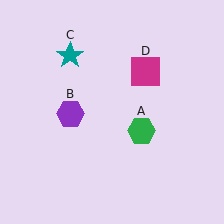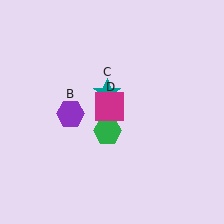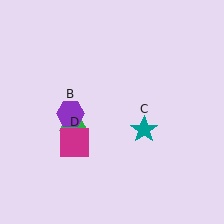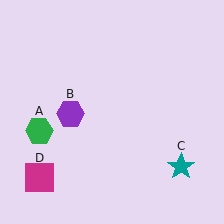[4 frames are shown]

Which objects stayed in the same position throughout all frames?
Purple hexagon (object B) remained stationary.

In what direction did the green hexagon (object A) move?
The green hexagon (object A) moved left.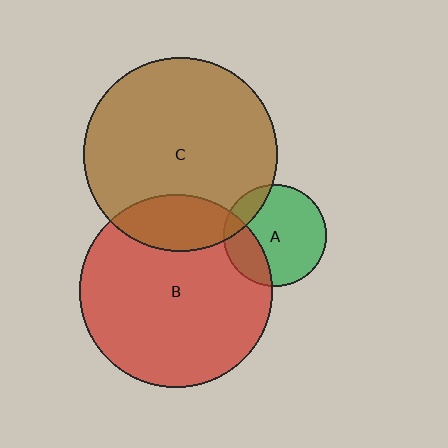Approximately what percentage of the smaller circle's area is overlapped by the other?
Approximately 15%.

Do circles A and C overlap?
Yes.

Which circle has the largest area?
Circle C (brown).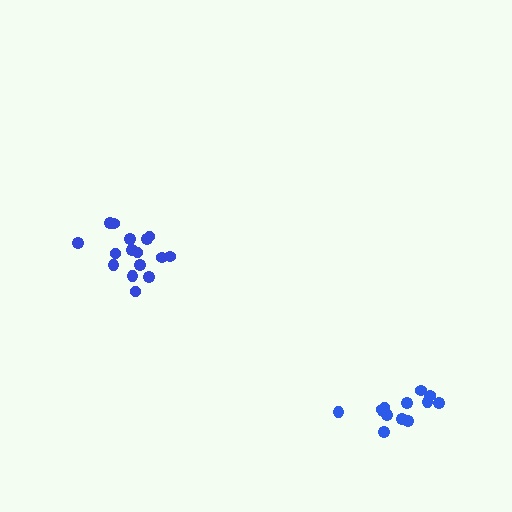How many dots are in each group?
Group 1: 13 dots, Group 2: 16 dots (29 total).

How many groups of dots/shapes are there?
There are 2 groups.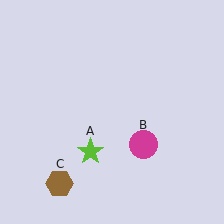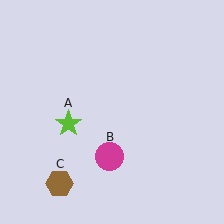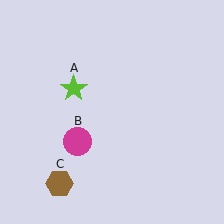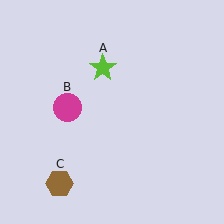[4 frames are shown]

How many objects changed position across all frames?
2 objects changed position: lime star (object A), magenta circle (object B).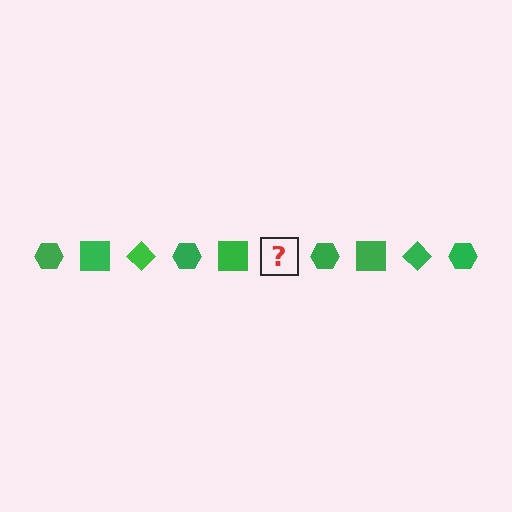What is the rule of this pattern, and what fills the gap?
The rule is that the pattern cycles through hexagon, square, diamond shapes in green. The gap should be filled with a green diamond.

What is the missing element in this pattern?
The missing element is a green diamond.